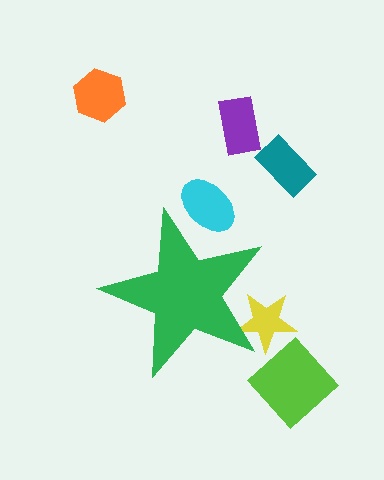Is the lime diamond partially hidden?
No, the lime diamond is fully visible.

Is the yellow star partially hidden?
Yes, the yellow star is partially hidden behind the green star.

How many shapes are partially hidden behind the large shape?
2 shapes are partially hidden.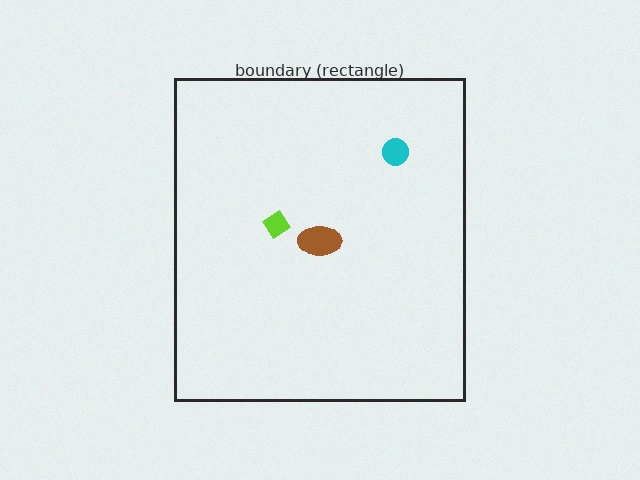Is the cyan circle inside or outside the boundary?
Inside.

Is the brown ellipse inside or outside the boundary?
Inside.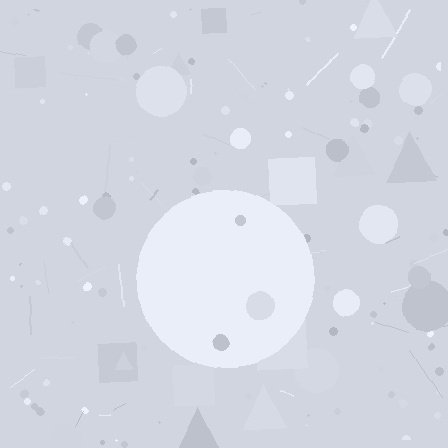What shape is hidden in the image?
A circle is hidden in the image.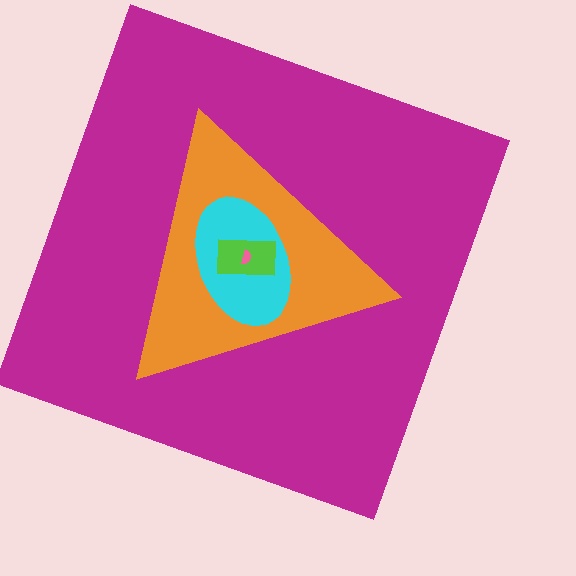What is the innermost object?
The pink semicircle.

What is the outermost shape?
The magenta square.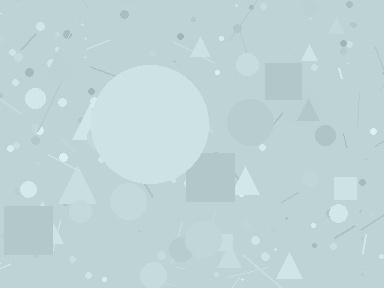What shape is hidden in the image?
A circle is hidden in the image.